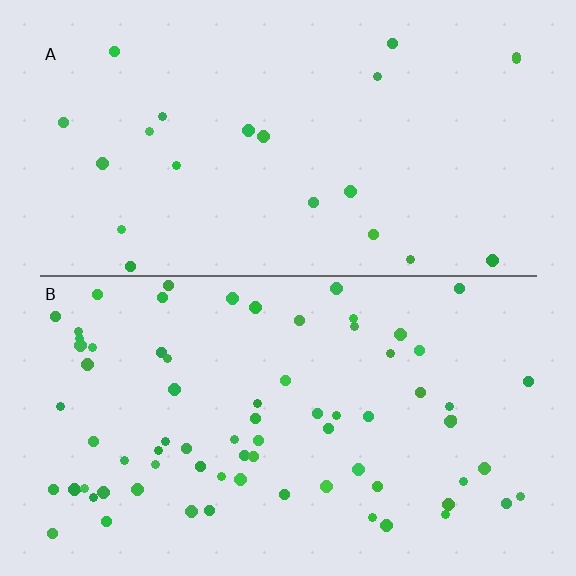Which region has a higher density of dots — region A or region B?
B (the bottom).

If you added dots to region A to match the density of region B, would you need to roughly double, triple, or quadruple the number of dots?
Approximately triple.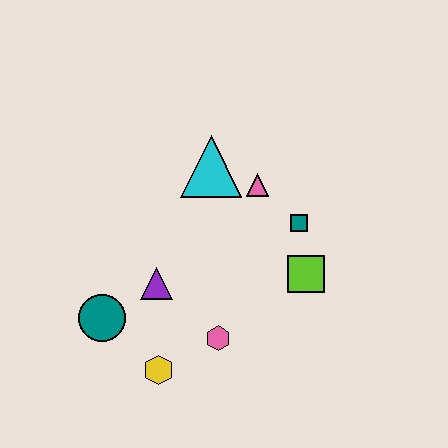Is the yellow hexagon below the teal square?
Yes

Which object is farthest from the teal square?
The teal circle is farthest from the teal square.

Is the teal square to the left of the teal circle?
No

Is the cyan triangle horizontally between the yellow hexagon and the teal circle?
No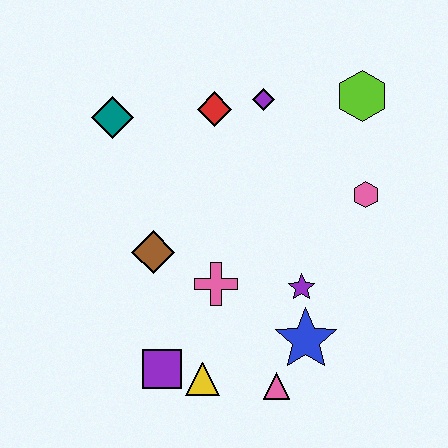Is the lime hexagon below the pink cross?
No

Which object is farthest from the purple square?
The lime hexagon is farthest from the purple square.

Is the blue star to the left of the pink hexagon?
Yes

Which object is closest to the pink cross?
The brown diamond is closest to the pink cross.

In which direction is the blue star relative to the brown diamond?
The blue star is to the right of the brown diamond.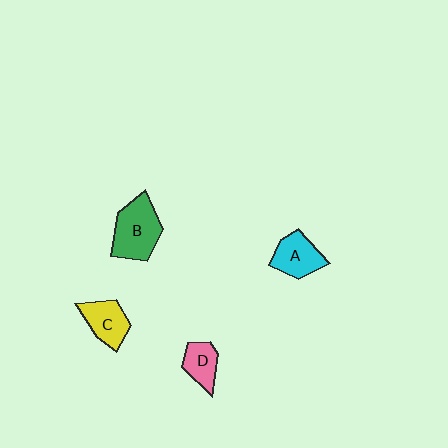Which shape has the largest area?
Shape B (green).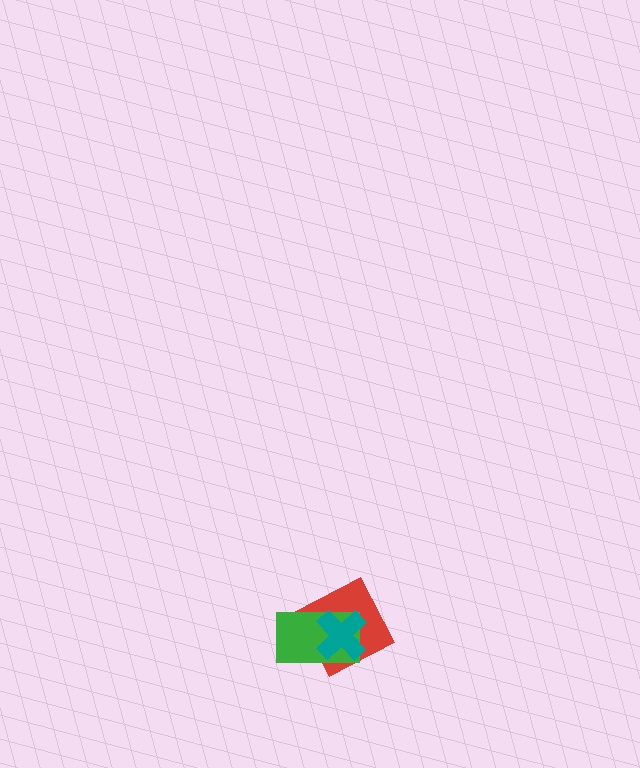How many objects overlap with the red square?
2 objects overlap with the red square.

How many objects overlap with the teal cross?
2 objects overlap with the teal cross.